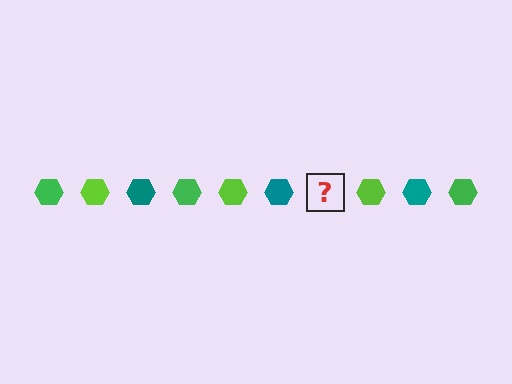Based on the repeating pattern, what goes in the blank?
The blank should be a green hexagon.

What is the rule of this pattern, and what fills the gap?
The rule is that the pattern cycles through green, lime, teal hexagons. The gap should be filled with a green hexagon.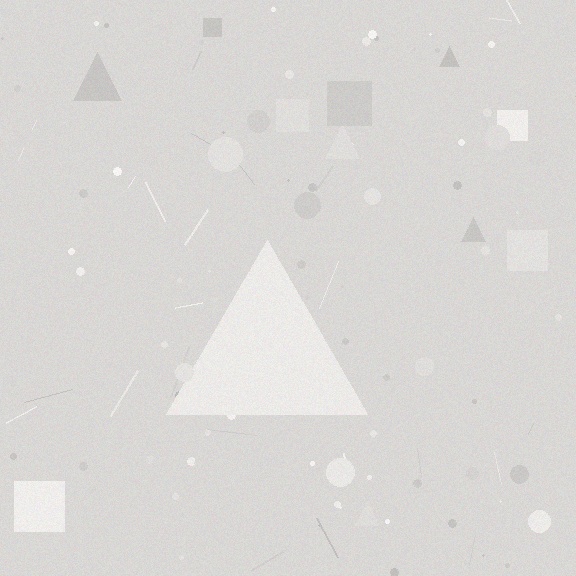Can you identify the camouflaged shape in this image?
The camouflaged shape is a triangle.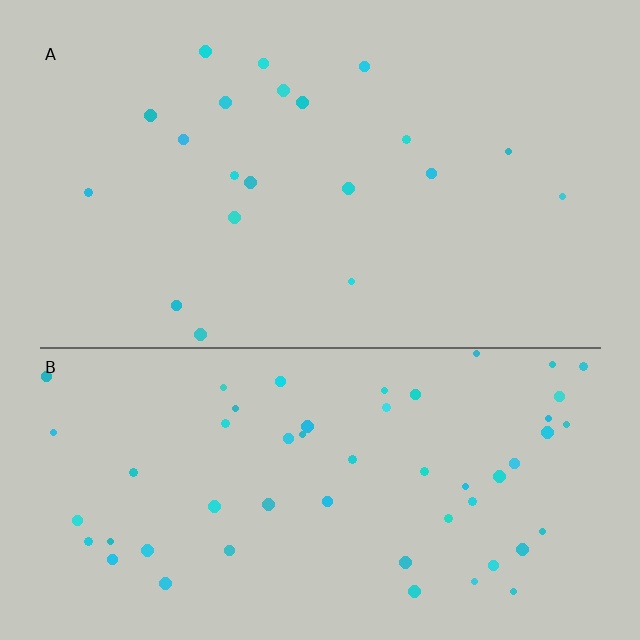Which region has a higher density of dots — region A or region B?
B (the bottom).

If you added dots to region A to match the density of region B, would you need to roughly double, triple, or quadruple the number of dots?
Approximately triple.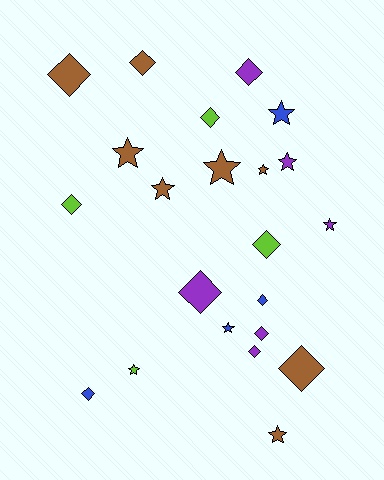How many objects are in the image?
There are 22 objects.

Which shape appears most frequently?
Diamond, with 12 objects.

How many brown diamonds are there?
There are 3 brown diamonds.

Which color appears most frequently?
Brown, with 8 objects.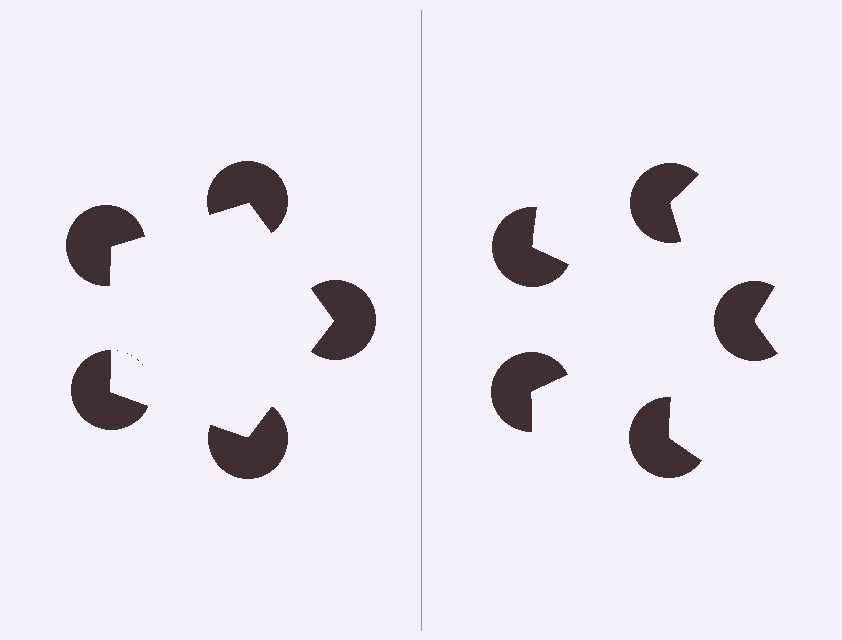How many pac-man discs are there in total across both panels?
10 — 5 on each side.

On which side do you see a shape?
An illusory pentagon appears on the left side. On the right side the wedge cuts are rotated, so no coherent shape forms.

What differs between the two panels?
The pac-man discs are positioned identically on both sides; only the wedge orientations differ. On the left they align to a pentagon; on the right they are misaligned.